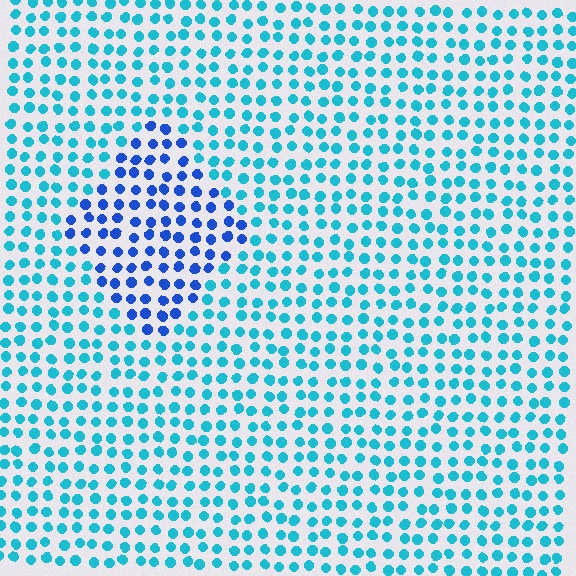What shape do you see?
I see a diamond.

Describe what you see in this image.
The image is filled with small cyan elements in a uniform arrangement. A diamond-shaped region is visible where the elements are tinted to a slightly different hue, forming a subtle color boundary.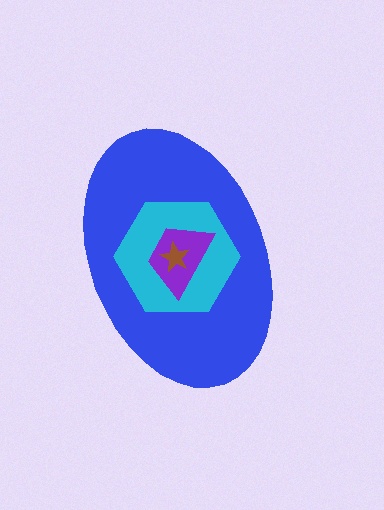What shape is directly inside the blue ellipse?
The cyan hexagon.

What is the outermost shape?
The blue ellipse.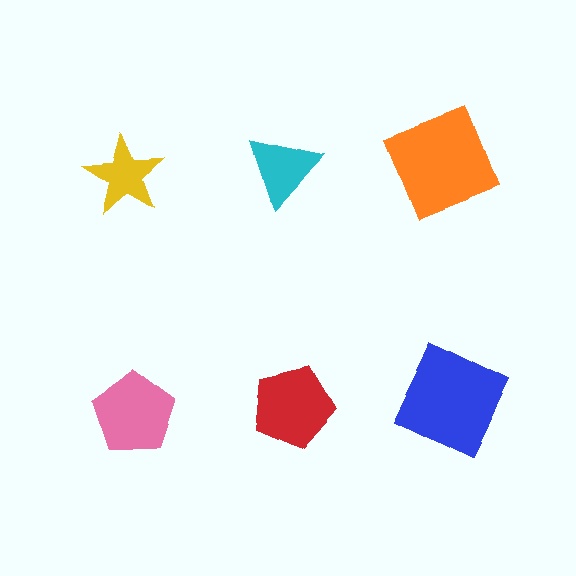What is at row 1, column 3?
An orange square.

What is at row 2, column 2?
A red pentagon.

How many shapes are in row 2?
3 shapes.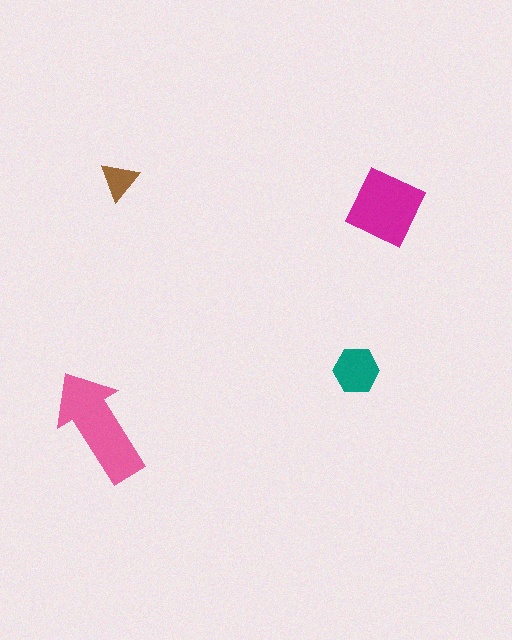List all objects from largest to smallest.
The pink arrow, the magenta square, the teal hexagon, the brown triangle.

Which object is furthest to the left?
The pink arrow is leftmost.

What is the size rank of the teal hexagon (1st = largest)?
3rd.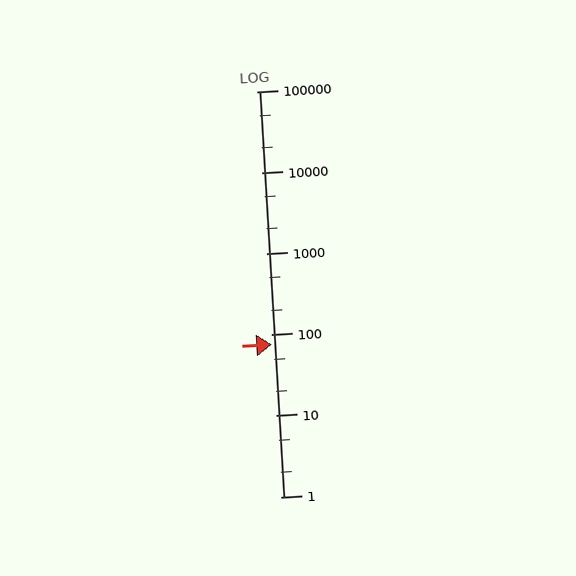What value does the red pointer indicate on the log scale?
The pointer indicates approximately 75.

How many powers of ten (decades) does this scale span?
The scale spans 5 decades, from 1 to 100000.